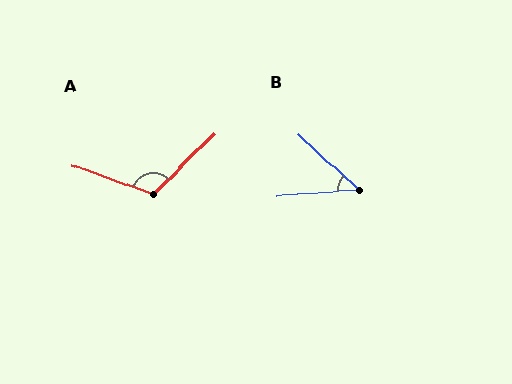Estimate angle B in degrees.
Approximately 47 degrees.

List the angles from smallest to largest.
B (47°), A (116°).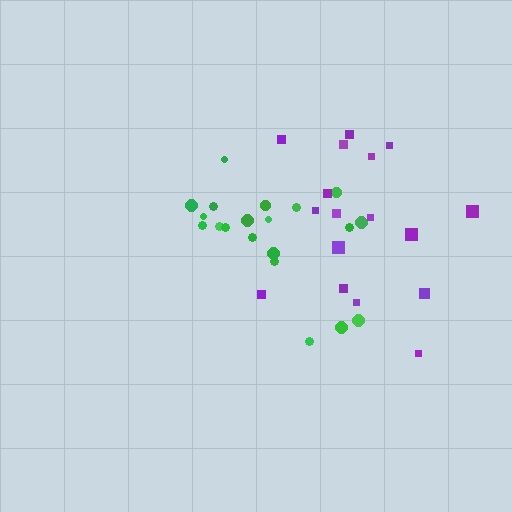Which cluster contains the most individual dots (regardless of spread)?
Green (20).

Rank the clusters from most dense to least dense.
green, purple.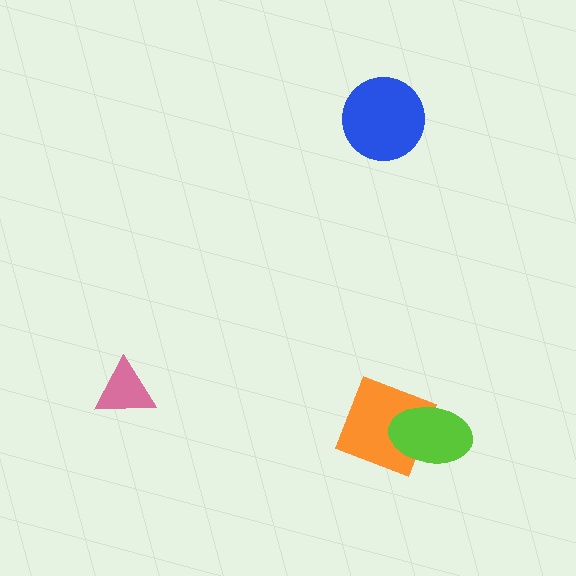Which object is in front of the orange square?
The lime ellipse is in front of the orange square.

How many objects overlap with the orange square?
1 object overlaps with the orange square.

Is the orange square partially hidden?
Yes, it is partially covered by another shape.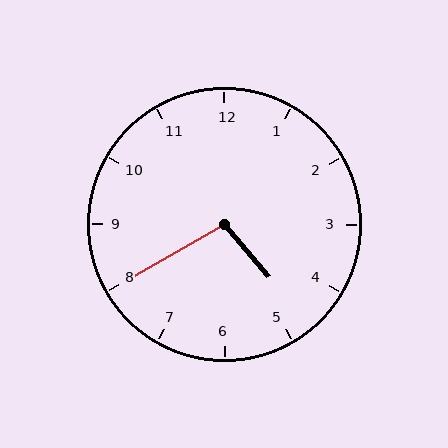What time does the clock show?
4:40.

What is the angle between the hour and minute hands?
Approximately 100 degrees.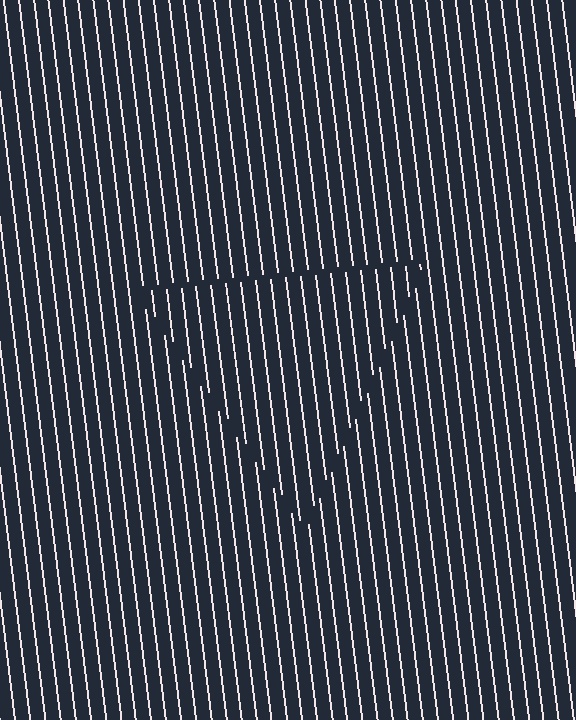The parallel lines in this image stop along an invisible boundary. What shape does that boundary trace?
An illusory triangle. The interior of the shape contains the same grating, shifted by half a period — the contour is defined by the phase discontinuity where line-ends from the inner and outer gratings abut.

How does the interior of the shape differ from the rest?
The interior of the shape contains the same grating, shifted by half a period — the contour is defined by the phase discontinuity where line-ends from the inner and outer gratings abut.